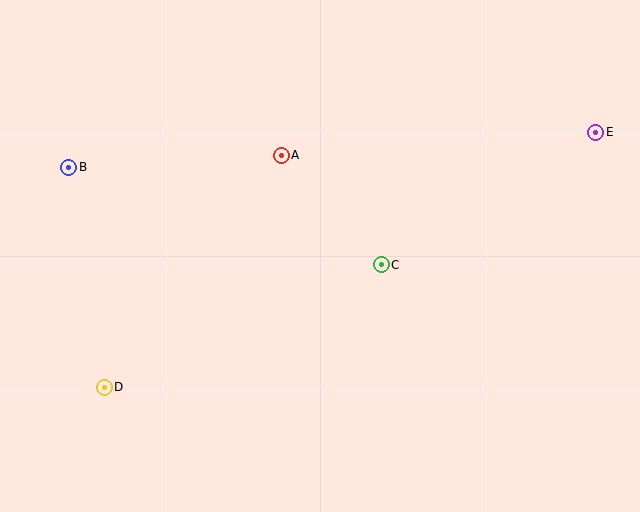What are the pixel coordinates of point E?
Point E is at (596, 132).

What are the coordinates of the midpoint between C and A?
The midpoint between C and A is at (331, 210).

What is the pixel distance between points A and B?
The distance between A and B is 213 pixels.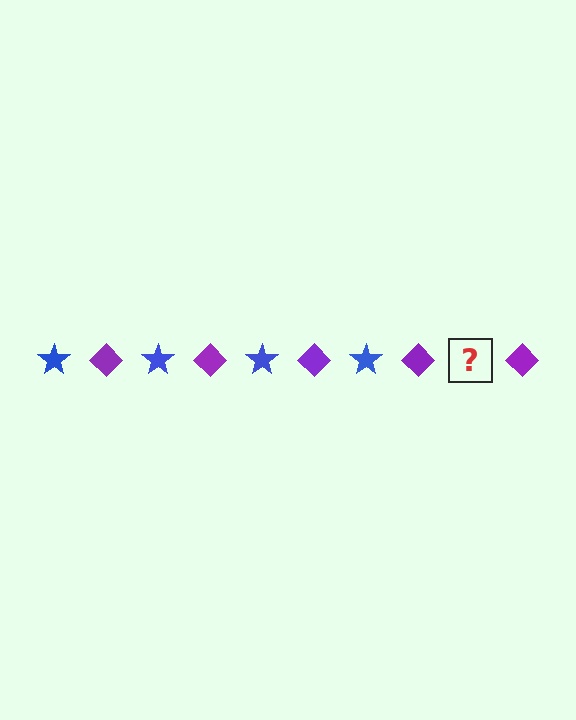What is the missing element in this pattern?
The missing element is a blue star.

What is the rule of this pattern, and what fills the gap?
The rule is that the pattern alternates between blue star and purple diamond. The gap should be filled with a blue star.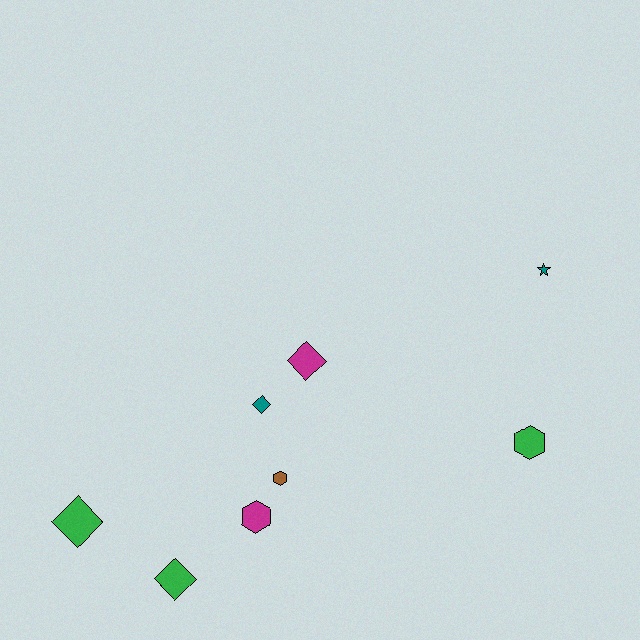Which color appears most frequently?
Green, with 3 objects.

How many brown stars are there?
There are no brown stars.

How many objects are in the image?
There are 8 objects.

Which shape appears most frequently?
Diamond, with 4 objects.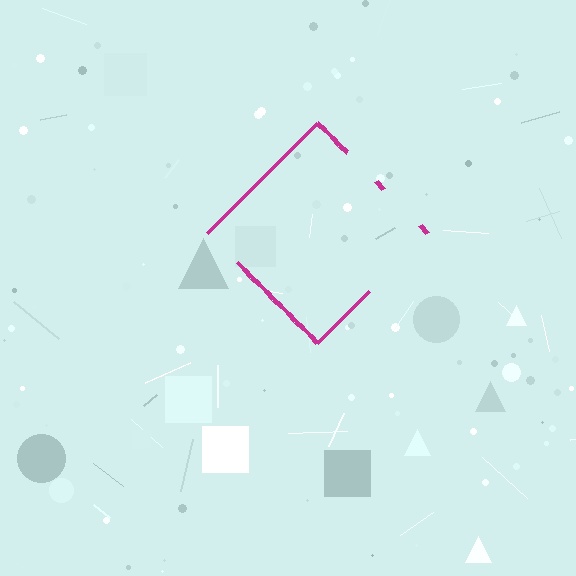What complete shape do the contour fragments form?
The contour fragments form a diamond.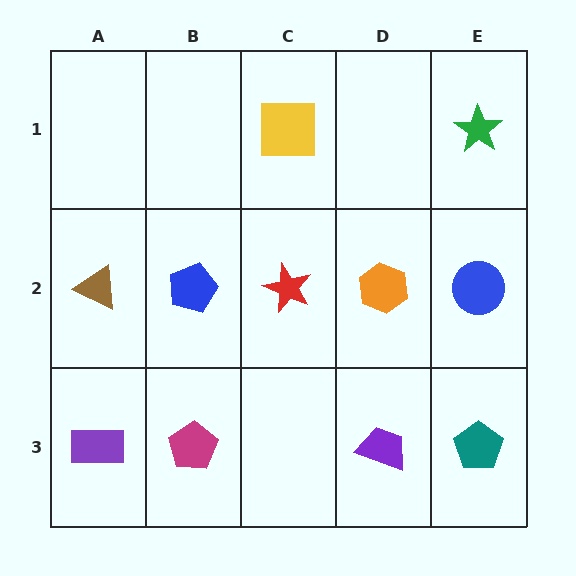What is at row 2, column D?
An orange hexagon.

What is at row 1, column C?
A yellow square.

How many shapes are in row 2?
5 shapes.